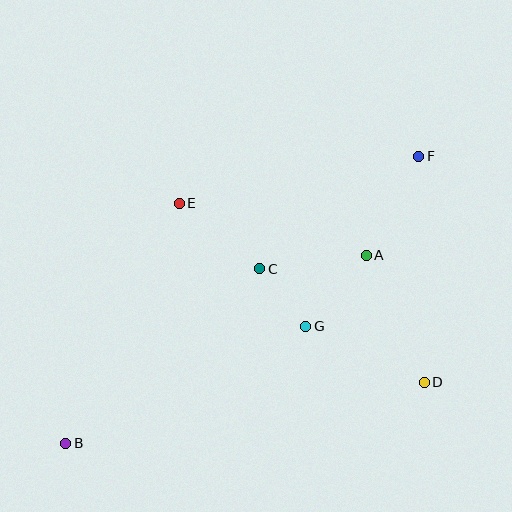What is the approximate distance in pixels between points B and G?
The distance between B and G is approximately 267 pixels.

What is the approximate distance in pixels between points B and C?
The distance between B and C is approximately 261 pixels.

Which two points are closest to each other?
Points C and G are closest to each other.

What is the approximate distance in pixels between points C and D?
The distance between C and D is approximately 200 pixels.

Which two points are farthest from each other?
Points B and F are farthest from each other.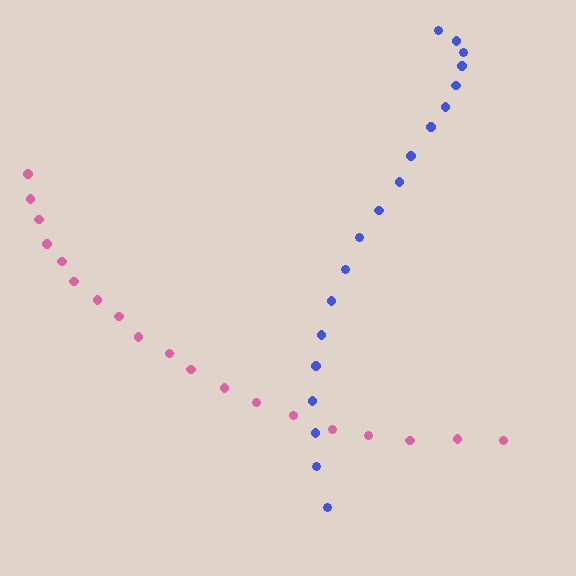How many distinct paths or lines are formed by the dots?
There are 2 distinct paths.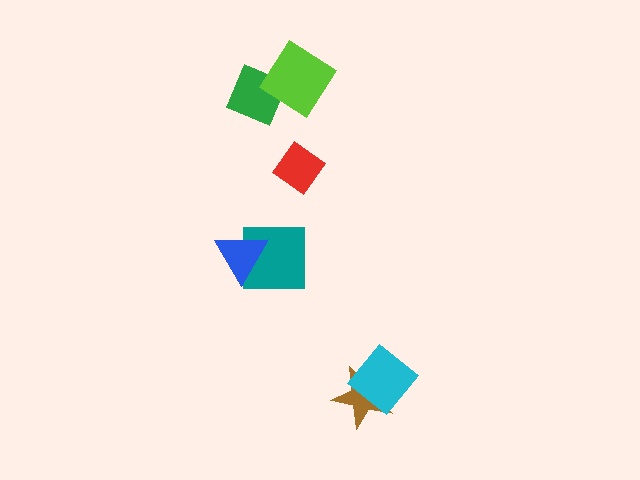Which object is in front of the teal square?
The blue triangle is in front of the teal square.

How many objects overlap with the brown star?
1 object overlaps with the brown star.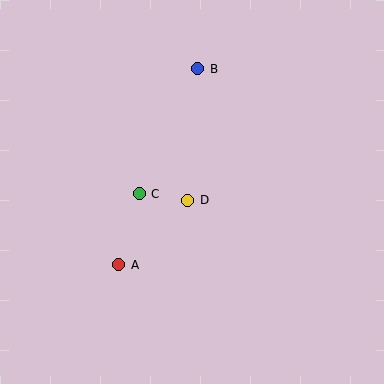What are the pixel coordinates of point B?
Point B is at (198, 69).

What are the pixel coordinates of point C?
Point C is at (139, 194).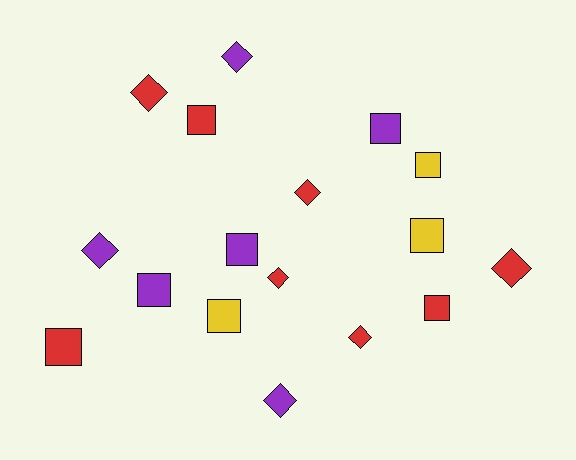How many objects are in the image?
There are 17 objects.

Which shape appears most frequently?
Square, with 9 objects.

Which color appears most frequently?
Red, with 8 objects.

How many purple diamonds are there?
There are 3 purple diamonds.